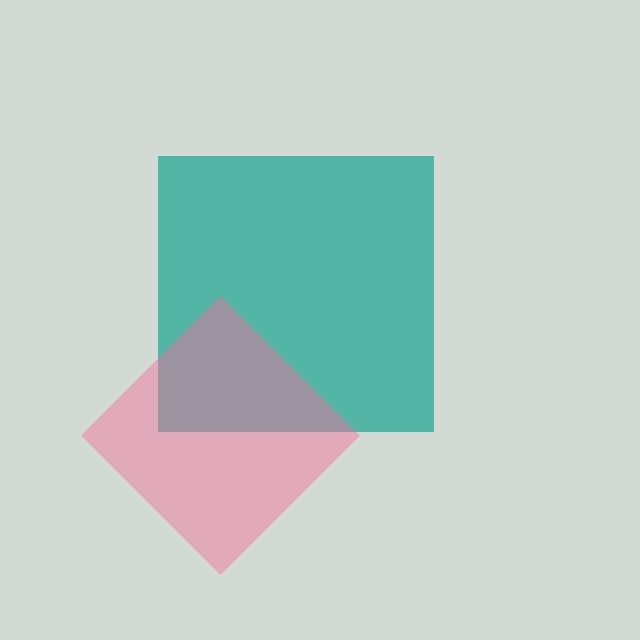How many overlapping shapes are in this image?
There are 2 overlapping shapes in the image.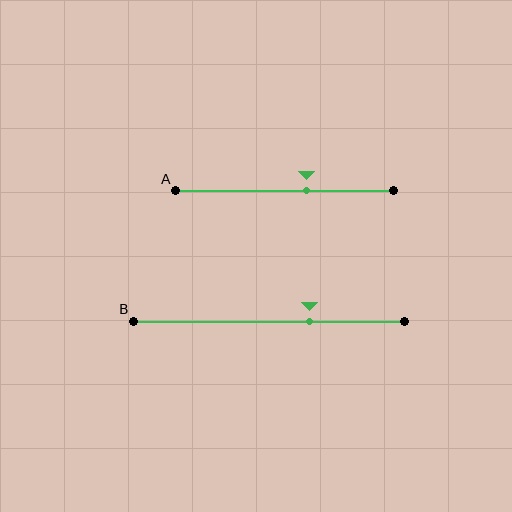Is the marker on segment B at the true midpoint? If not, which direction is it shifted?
No, the marker on segment B is shifted to the right by about 15% of the segment length.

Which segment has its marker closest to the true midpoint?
Segment A has its marker closest to the true midpoint.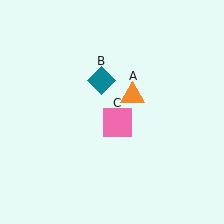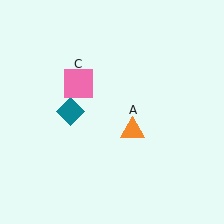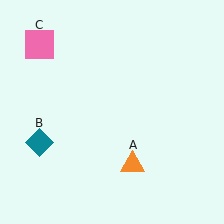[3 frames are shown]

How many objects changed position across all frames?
3 objects changed position: orange triangle (object A), teal diamond (object B), pink square (object C).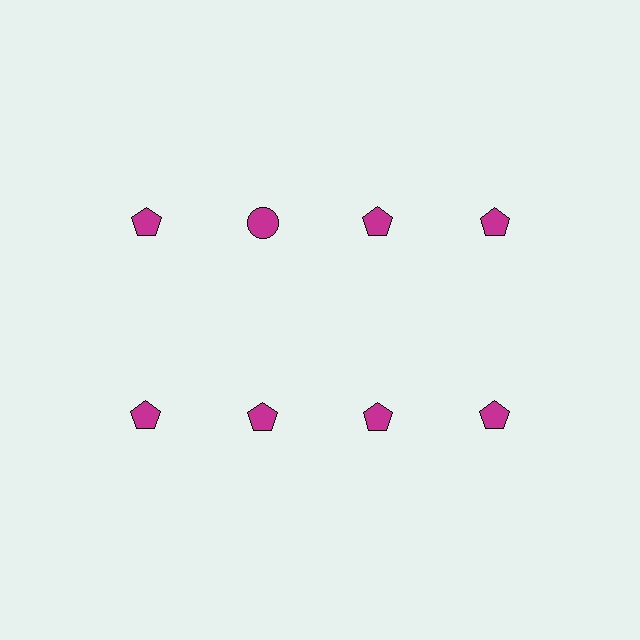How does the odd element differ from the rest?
It has a different shape: circle instead of pentagon.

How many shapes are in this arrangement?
There are 8 shapes arranged in a grid pattern.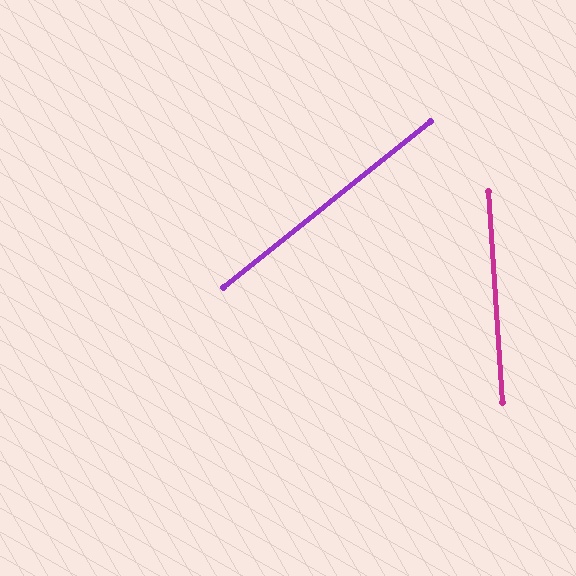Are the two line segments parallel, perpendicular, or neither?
Neither parallel nor perpendicular — they differ by about 55°.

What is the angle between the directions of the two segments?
Approximately 55 degrees.